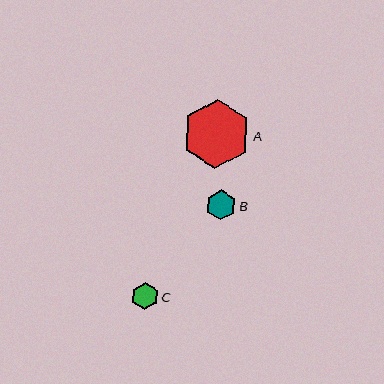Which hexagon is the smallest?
Hexagon C is the smallest with a size of approximately 28 pixels.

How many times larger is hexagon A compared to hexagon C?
Hexagon A is approximately 2.5 times the size of hexagon C.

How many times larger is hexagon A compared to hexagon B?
Hexagon A is approximately 2.3 times the size of hexagon B.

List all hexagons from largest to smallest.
From largest to smallest: A, B, C.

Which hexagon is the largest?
Hexagon A is the largest with a size of approximately 69 pixels.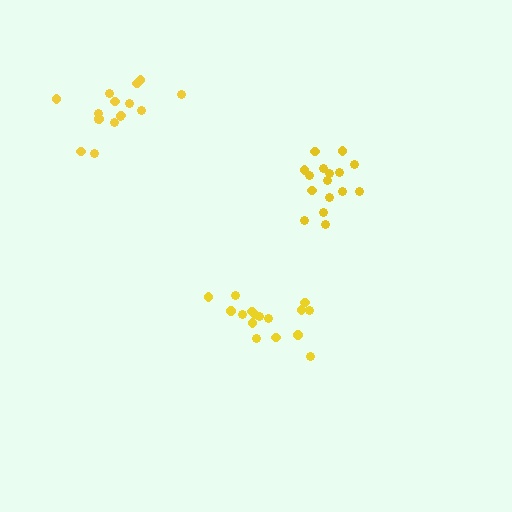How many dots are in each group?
Group 1: 16 dots, Group 2: 16 dots, Group 3: 16 dots (48 total).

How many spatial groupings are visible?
There are 3 spatial groupings.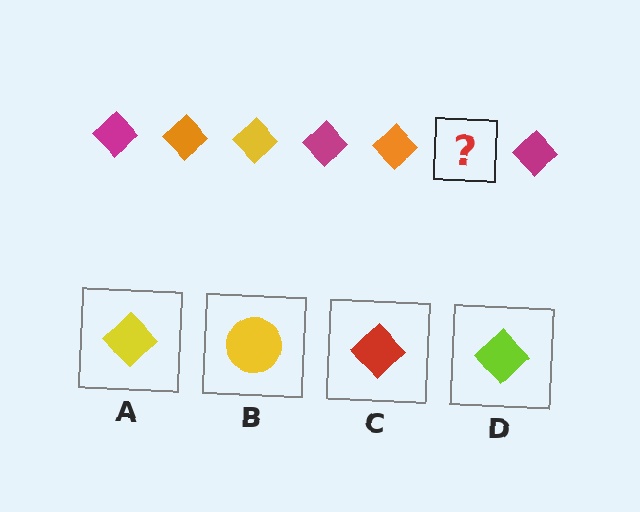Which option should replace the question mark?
Option A.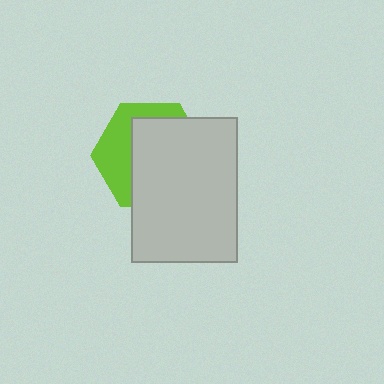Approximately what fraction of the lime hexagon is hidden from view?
Roughly 63% of the lime hexagon is hidden behind the light gray rectangle.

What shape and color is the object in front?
The object in front is a light gray rectangle.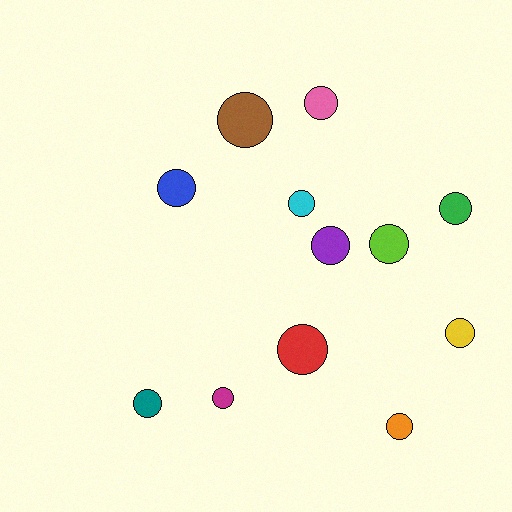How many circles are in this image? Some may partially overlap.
There are 12 circles.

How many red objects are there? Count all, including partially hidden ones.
There is 1 red object.